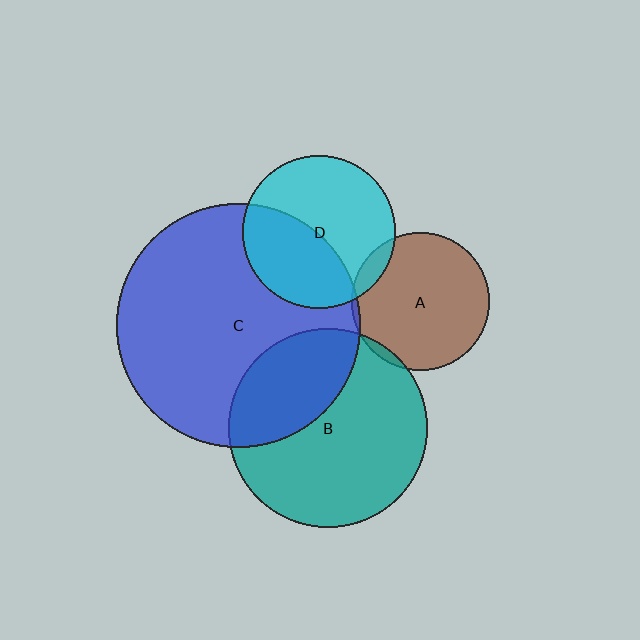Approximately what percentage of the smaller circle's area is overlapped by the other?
Approximately 35%.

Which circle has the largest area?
Circle C (blue).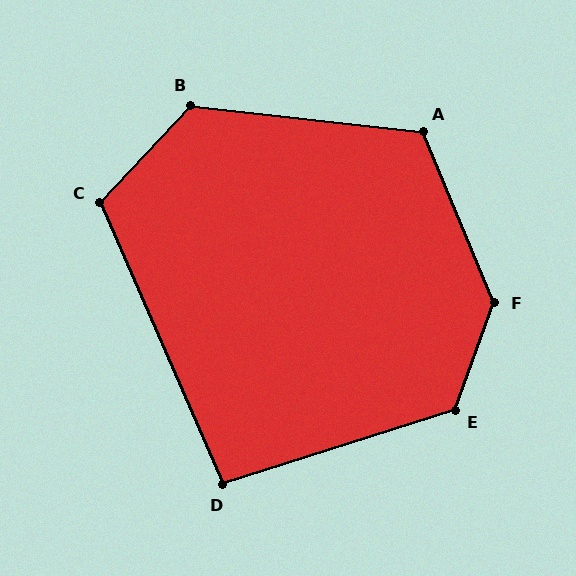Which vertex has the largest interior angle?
F, at approximately 137 degrees.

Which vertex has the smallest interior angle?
D, at approximately 96 degrees.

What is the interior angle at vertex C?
Approximately 113 degrees (obtuse).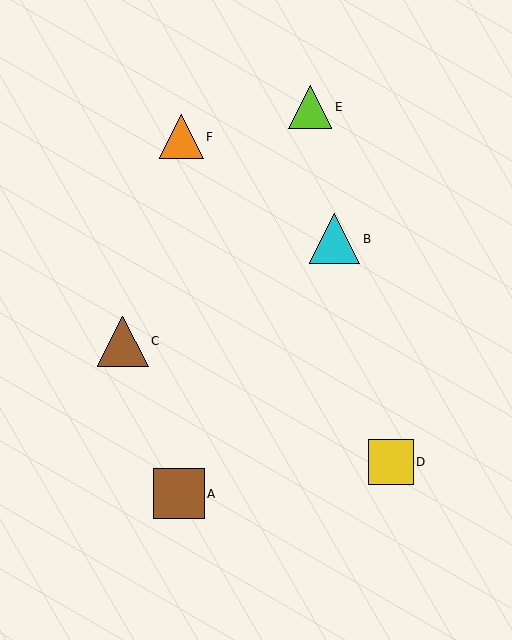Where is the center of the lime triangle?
The center of the lime triangle is at (310, 107).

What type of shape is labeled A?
Shape A is a brown square.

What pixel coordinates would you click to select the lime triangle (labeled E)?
Click at (310, 107) to select the lime triangle E.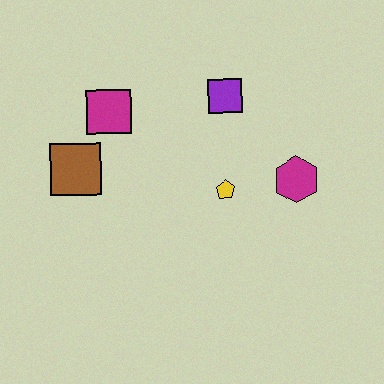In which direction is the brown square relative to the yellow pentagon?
The brown square is to the left of the yellow pentagon.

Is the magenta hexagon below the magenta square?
Yes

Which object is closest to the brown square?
The magenta square is closest to the brown square.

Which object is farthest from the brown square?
The magenta hexagon is farthest from the brown square.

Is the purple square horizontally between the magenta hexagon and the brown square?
Yes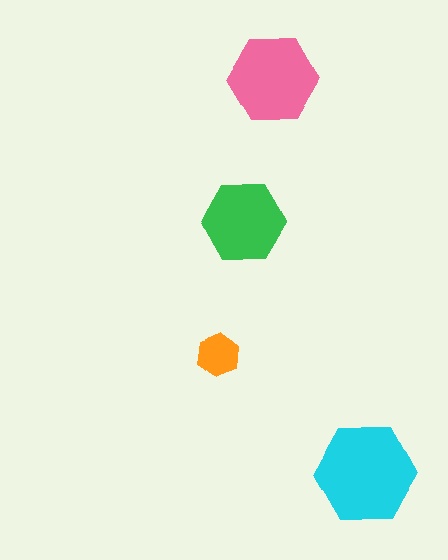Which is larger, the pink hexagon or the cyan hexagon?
The cyan one.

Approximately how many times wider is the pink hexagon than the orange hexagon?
About 2 times wider.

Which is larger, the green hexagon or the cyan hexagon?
The cyan one.